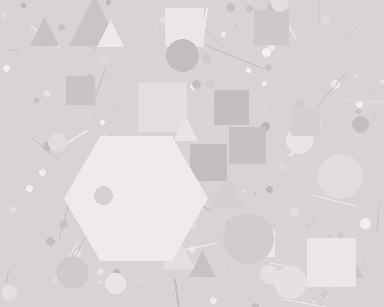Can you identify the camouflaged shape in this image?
The camouflaged shape is a hexagon.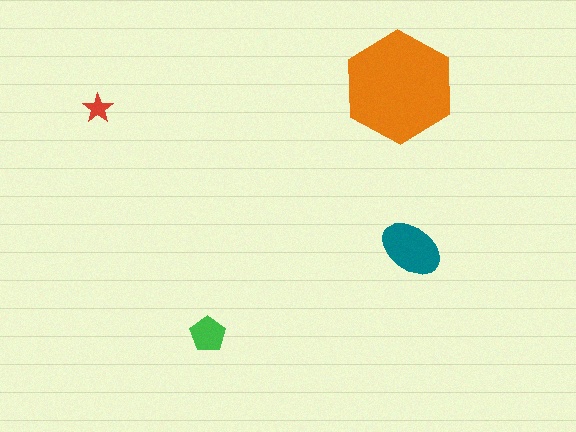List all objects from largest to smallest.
The orange hexagon, the teal ellipse, the green pentagon, the red star.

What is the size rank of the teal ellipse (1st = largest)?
2nd.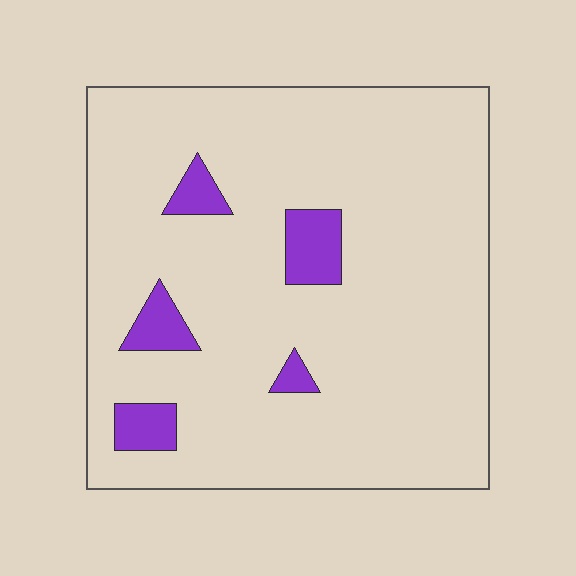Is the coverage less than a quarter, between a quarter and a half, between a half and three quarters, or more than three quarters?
Less than a quarter.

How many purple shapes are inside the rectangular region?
5.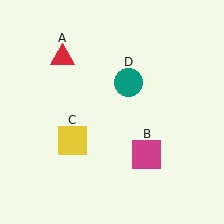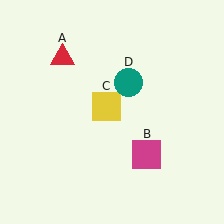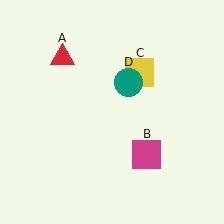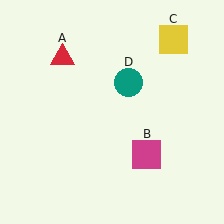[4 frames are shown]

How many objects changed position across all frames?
1 object changed position: yellow square (object C).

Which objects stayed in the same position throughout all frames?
Red triangle (object A) and magenta square (object B) and teal circle (object D) remained stationary.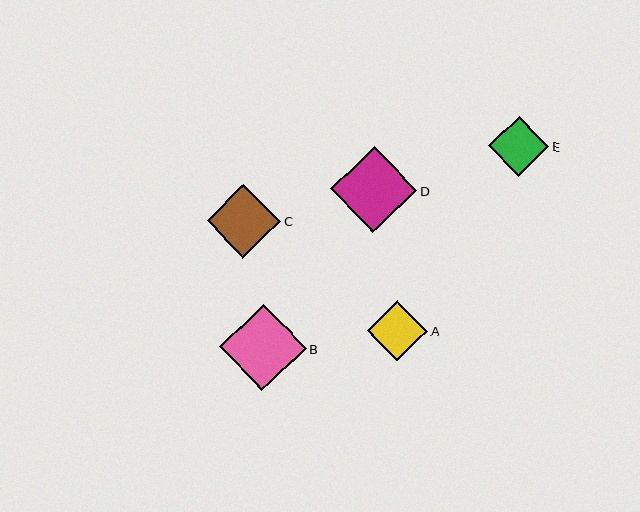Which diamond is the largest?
Diamond D is the largest with a size of approximately 87 pixels.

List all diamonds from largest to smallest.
From largest to smallest: D, B, C, A, E.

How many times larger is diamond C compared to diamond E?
Diamond C is approximately 1.2 times the size of diamond E.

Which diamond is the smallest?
Diamond E is the smallest with a size of approximately 60 pixels.